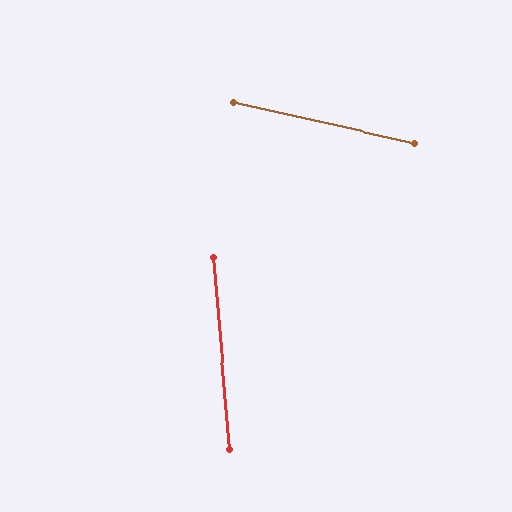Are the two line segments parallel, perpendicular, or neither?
Neither parallel nor perpendicular — they differ by about 73°.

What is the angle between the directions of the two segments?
Approximately 73 degrees.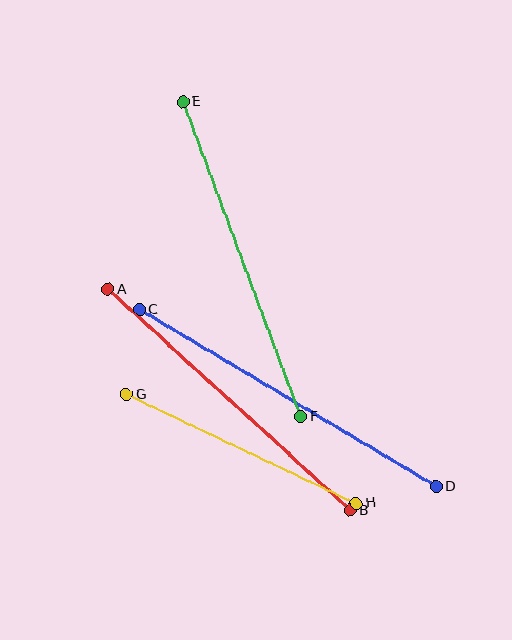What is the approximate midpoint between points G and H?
The midpoint is at approximately (241, 449) pixels.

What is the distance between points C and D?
The distance is approximately 345 pixels.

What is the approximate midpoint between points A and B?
The midpoint is at approximately (229, 400) pixels.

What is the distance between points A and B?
The distance is approximately 328 pixels.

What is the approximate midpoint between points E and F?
The midpoint is at approximately (242, 259) pixels.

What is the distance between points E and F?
The distance is approximately 336 pixels.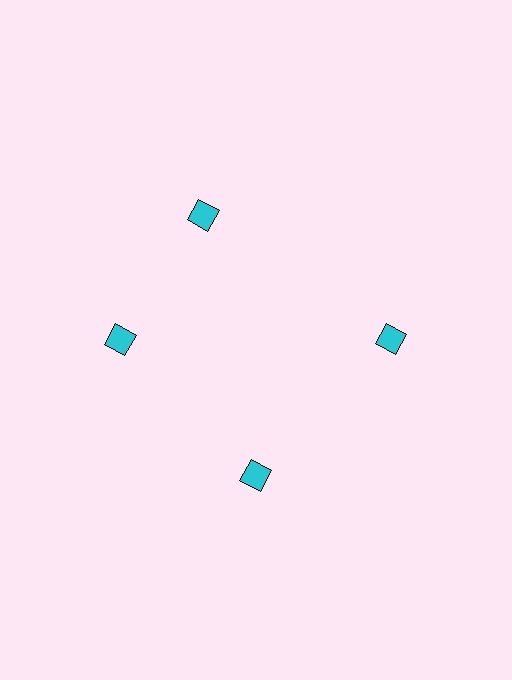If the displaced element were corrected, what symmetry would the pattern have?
It would have 4-fold rotational symmetry — the pattern would map onto itself every 90 degrees.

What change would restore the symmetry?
The symmetry would be restored by rotating it back into even spacing with its neighbors so that all 4 squares sit at equal angles and equal distance from the center.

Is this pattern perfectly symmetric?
No. The 4 cyan squares are arranged in a ring, but one element near the 12 o'clock position is rotated out of alignment along the ring, breaking the 4-fold rotational symmetry.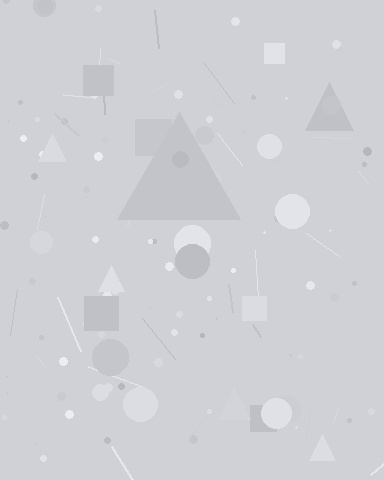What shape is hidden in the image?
A triangle is hidden in the image.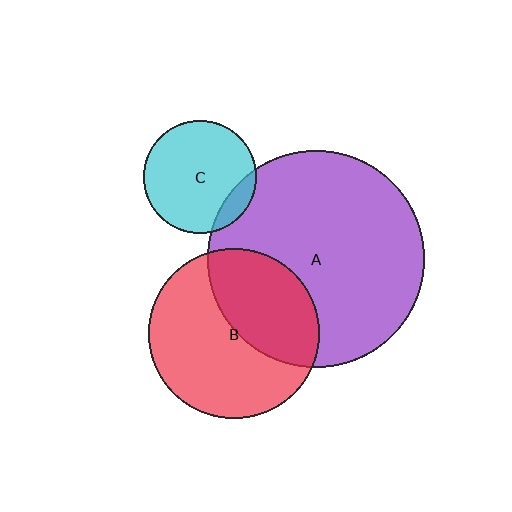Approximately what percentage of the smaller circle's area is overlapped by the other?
Approximately 40%.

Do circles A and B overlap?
Yes.